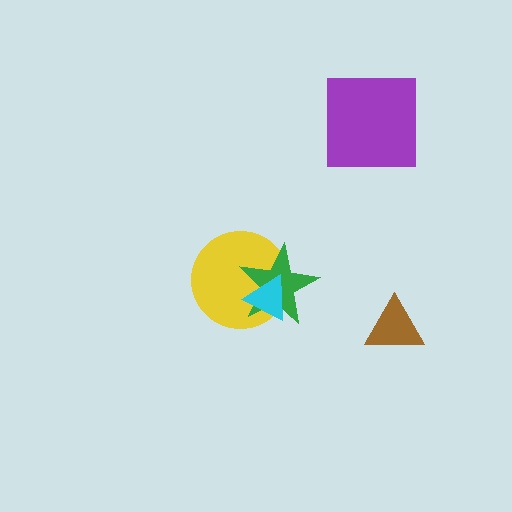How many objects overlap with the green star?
2 objects overlap with the green star.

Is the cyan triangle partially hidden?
No, no other shape covers it.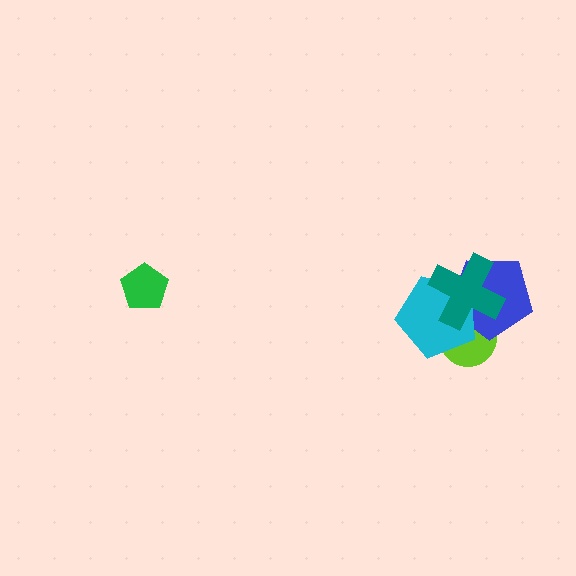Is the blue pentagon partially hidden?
Yes, it is partially covered by another shape.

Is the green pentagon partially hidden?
No, no other shape covers it.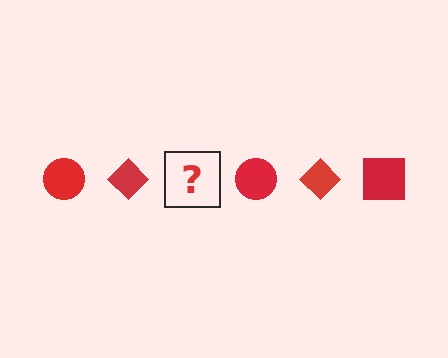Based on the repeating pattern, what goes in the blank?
The blank should be a red square.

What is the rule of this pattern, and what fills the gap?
The rule is that the pattern cycles through circle, diamond, square shapes in red. The gap should be filled with a red square.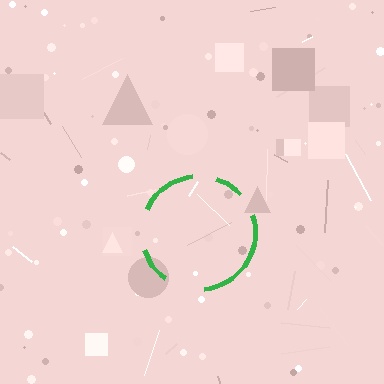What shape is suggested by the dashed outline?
The dashed outline suggests a circle.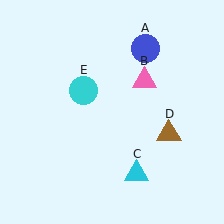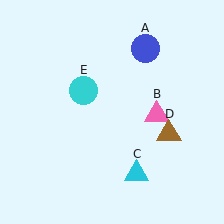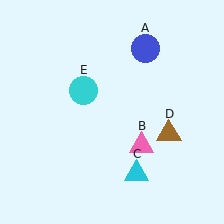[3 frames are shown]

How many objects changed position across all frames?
1 object changed position: pink triangle (object B).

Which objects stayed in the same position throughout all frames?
Blue circle (object A) and cyan triangle (object C) and brown triangle (object D) and cyan circle (object E) remained stationary.